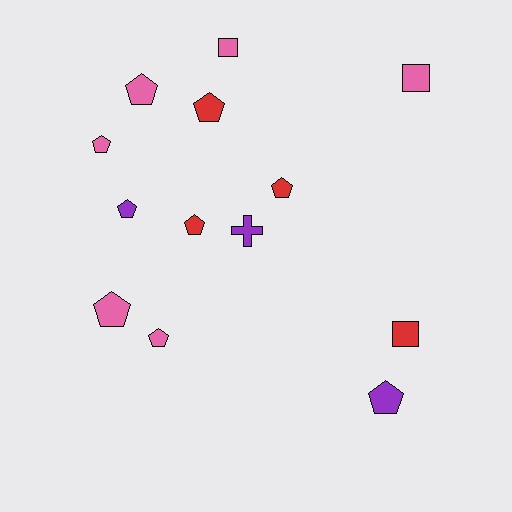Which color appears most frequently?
Pink, with 6 objects.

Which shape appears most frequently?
Pentagon, with 9 objects.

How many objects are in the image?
There are 13 objects.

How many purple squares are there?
There are no purple squares.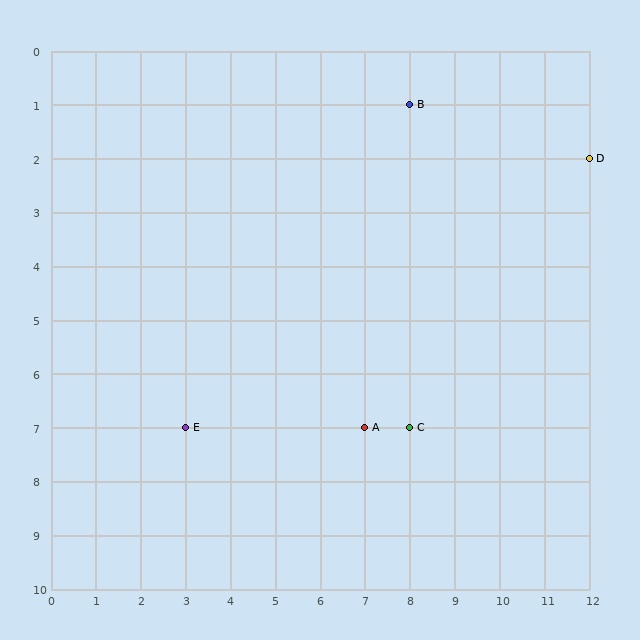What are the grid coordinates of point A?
Point A is at grid coordinates (7, 7).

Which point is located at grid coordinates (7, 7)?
Point A is at (7, 7).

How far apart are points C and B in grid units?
Points C and B are 6 rows apart.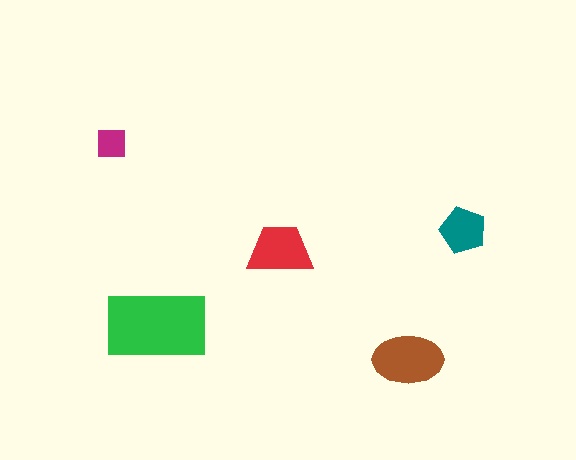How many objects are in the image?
There are 5 objects in the image.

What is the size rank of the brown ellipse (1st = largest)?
2nd.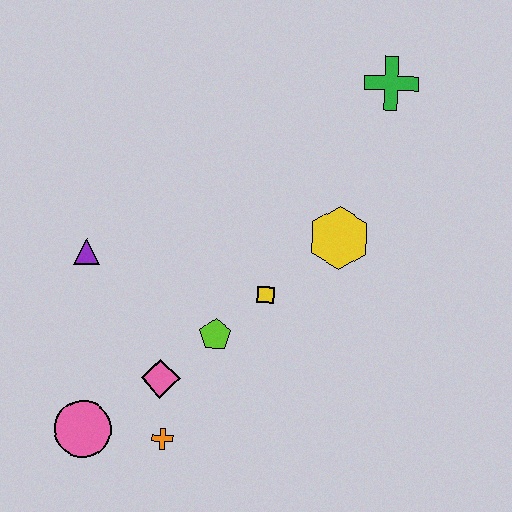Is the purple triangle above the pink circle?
Yes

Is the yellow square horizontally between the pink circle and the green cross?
Yes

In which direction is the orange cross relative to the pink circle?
The orange cross is to the right of the pink circle.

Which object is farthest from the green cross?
The pink circle is farthest from the green cross.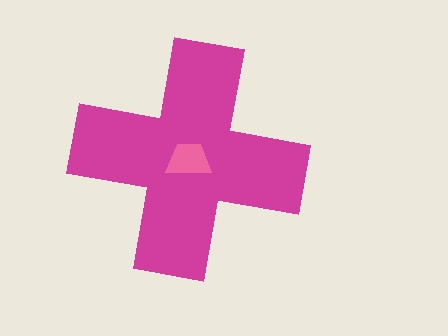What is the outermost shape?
The magenta cross.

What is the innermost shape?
The pink trapezoid.